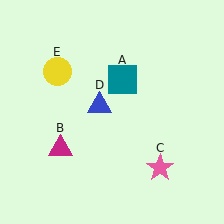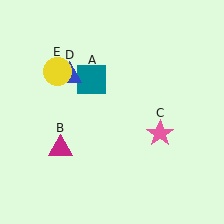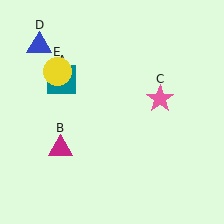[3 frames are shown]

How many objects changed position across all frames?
3 objects changed position: teal square (object A), pink star (object C), blue triangle (object D).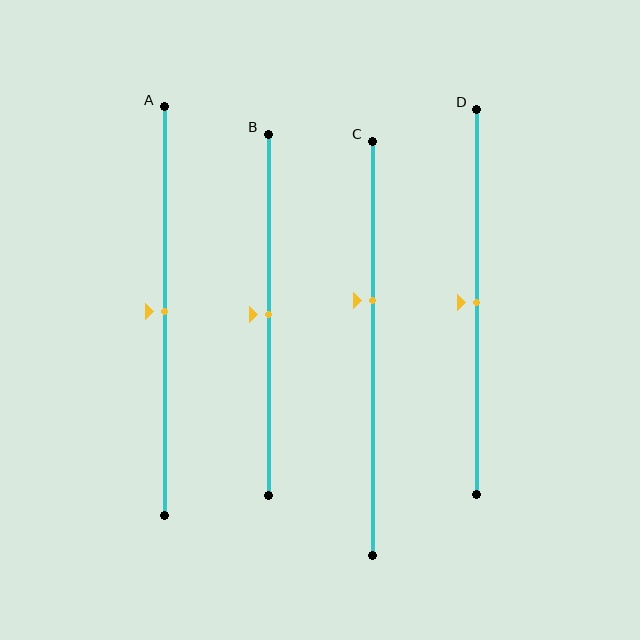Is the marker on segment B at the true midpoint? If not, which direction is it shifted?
Yes, the marker on segment B is at the true midpoint.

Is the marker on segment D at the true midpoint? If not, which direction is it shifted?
Yes, the marker on segment D is at the true midpoint.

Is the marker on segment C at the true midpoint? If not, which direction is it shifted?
No, the marker on segment C is shifted upward by about 11% of the segment length.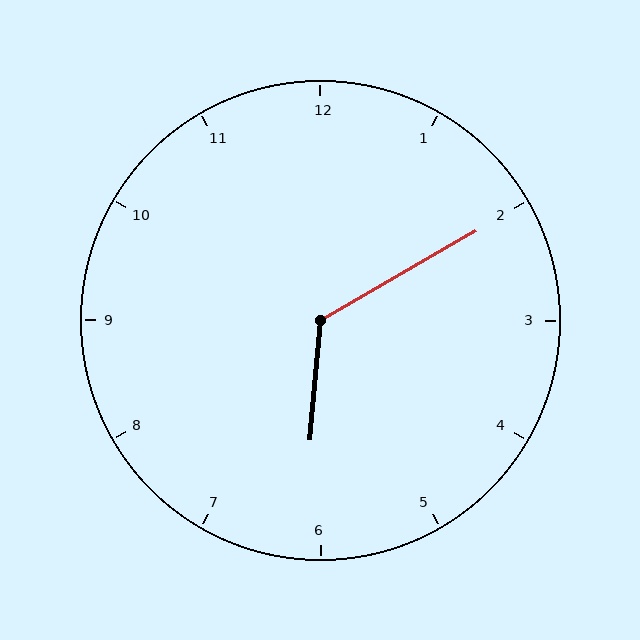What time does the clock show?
6:10.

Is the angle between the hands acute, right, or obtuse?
It is obtuse.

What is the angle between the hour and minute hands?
Approximately 125 degrees.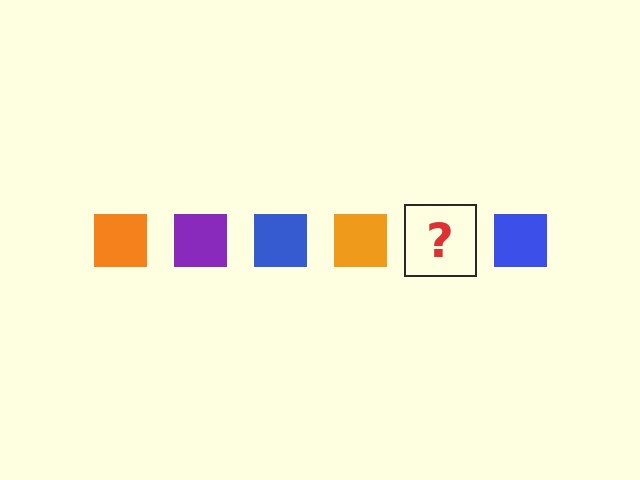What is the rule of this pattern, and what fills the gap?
The rule is that the pattern cycles through orange, purple, blue squares. The gap should be filled with a purple square.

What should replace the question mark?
The question mark should be replaced with a purple square.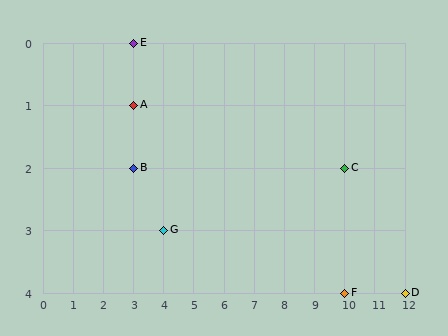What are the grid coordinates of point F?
Point F is at grid coordinates (10, 4).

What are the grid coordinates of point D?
Point D is at grid coordinates (12, 4).